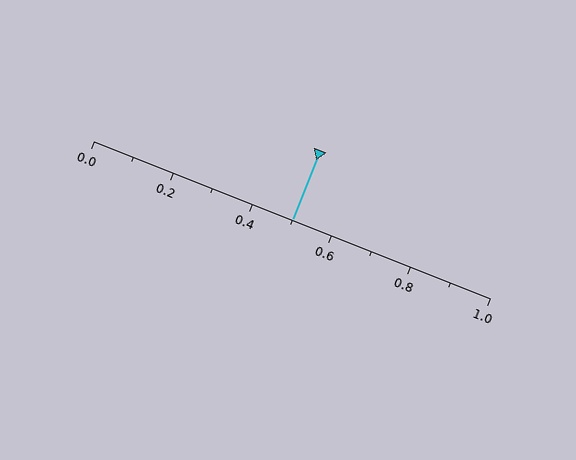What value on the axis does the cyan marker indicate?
The marker indicates approximately 0.5.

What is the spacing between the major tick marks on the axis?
The major ticks are spaced 0.2 apart.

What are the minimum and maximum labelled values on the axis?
The axis runs from 0.0 to 1.0.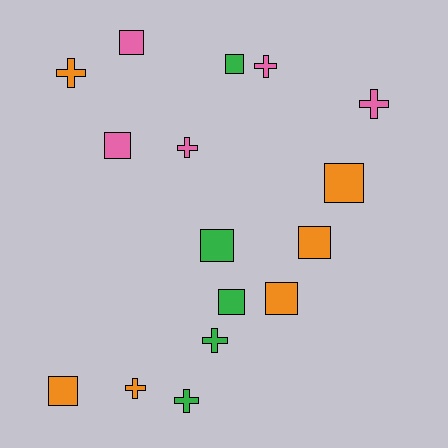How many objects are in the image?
There are 16 objects.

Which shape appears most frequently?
Square, with 9 objects.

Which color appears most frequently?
Orange, with 6 objects.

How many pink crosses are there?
There are 3 pink crosses.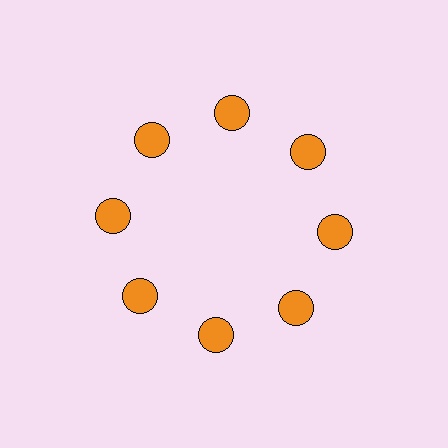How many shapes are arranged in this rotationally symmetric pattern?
There are 8 shapes, arranged in 8 groups of 1.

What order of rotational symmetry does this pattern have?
This pattern has 8-fold rotational symmetry.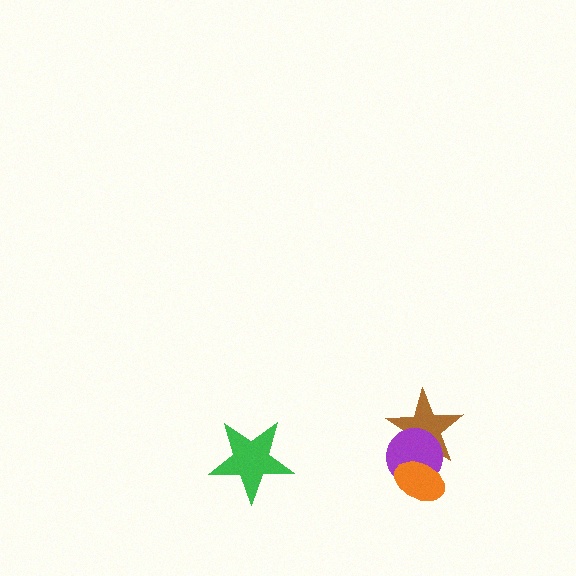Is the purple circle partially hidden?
Yes, it is partially covered by another shape.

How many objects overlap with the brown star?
2 objects overlap with the brown star.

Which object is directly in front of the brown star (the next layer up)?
The purple circle is directly in front of the brown star.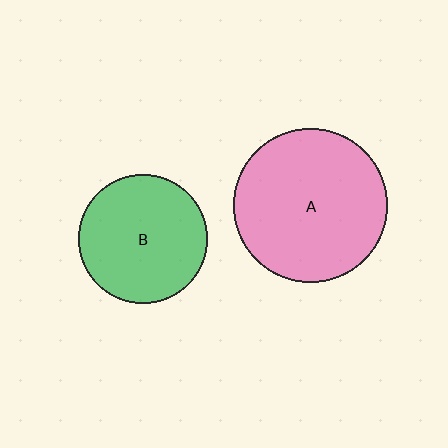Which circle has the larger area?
Circle A (pink).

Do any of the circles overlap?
No, none of the circles overlap.